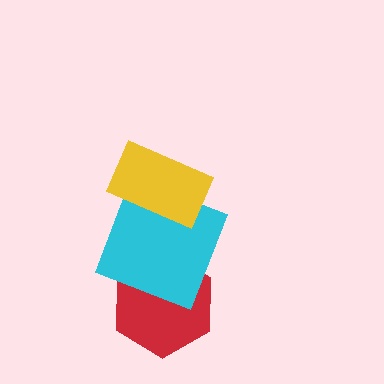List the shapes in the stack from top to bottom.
From top to bottom: the yellow rectangle, the cyan square, the red hexagon.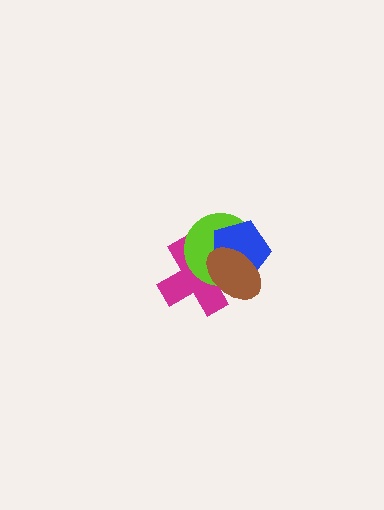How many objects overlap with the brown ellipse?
3 objects overlap with the brown ellipse.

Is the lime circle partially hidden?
Yes, it is partially covered by another shape.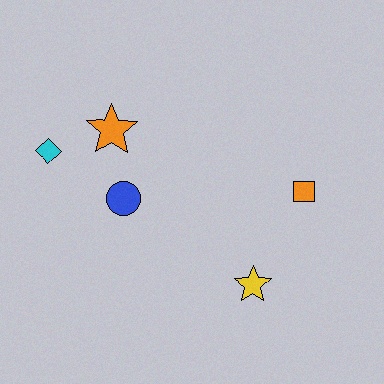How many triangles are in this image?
There are no triangles.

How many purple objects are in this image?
There are no purple objects.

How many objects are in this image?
There are 5 objects.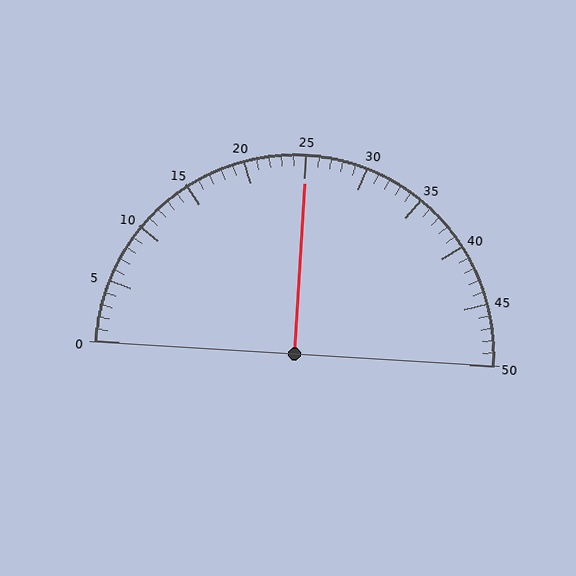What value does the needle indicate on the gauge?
The needle indicates approximately 25.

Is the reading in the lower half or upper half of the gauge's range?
The reading is in the upper half of the range (0 to 50).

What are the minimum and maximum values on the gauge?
The gauge ranges from 0 to 50.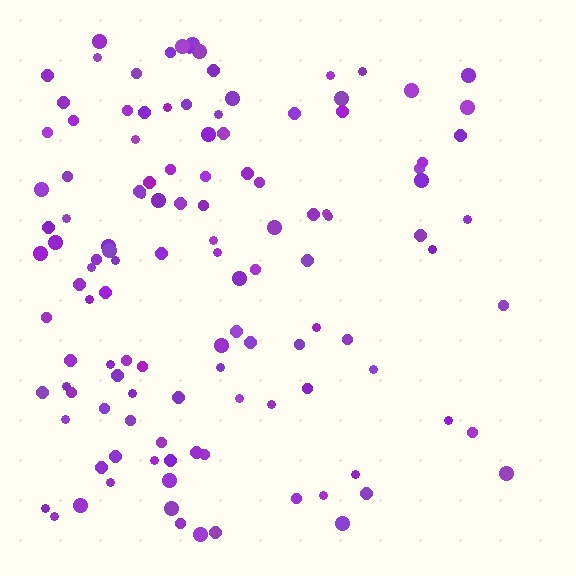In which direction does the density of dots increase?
From right to left, with the left side densest.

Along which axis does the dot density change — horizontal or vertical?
Horizontal.